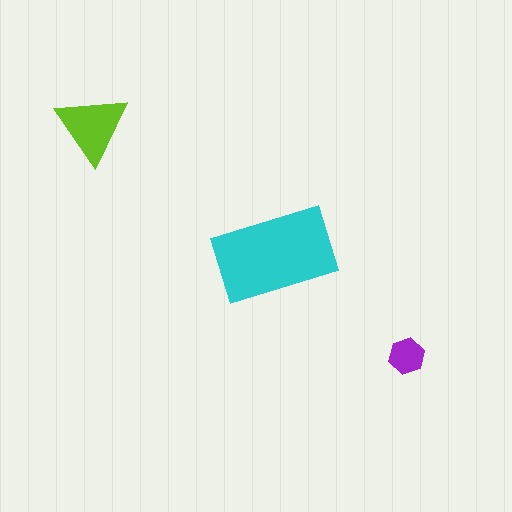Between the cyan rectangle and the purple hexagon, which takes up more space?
The cyan rectangle.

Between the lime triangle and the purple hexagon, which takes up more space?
The lime triangle.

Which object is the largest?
The cyan rectangle.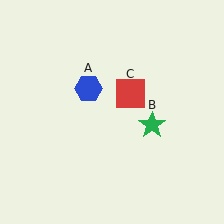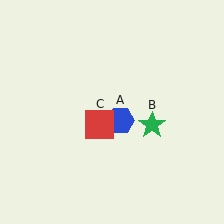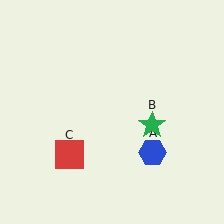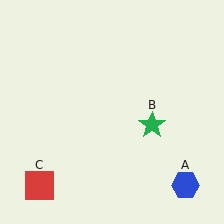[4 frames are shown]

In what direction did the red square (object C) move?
The red square (object C) moved down and to the left.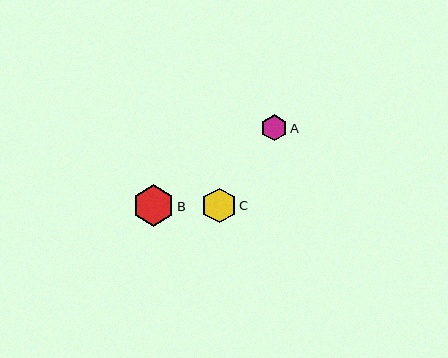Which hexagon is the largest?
Hexagon B is the largest with a size of approximately 42 pixels.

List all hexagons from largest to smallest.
From largest to smallest: B, C, A.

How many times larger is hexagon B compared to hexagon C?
Hexagon B is approximately 1.2 times the size of hexagon C.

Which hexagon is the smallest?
Hexagon A is the smallest with a size of approximately 26 pixels.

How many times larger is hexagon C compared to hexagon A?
Hexagon C is approximately 1.3 times the size of hexagon A.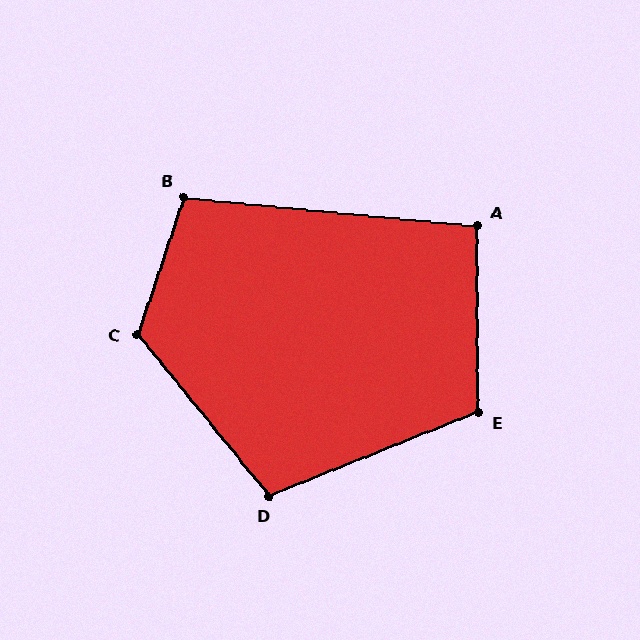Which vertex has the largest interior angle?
C, at approximately 122 degrees.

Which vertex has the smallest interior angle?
A, at approximately 96 degrees.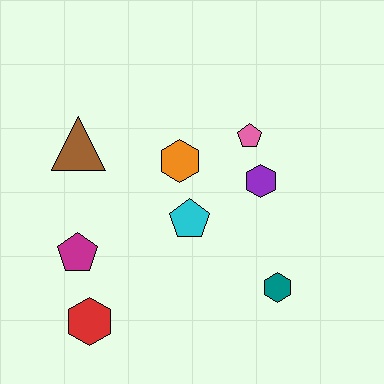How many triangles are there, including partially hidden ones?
There is 1 triangle.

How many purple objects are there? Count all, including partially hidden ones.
There is 1 purple object.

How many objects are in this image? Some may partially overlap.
There are 8 objects.